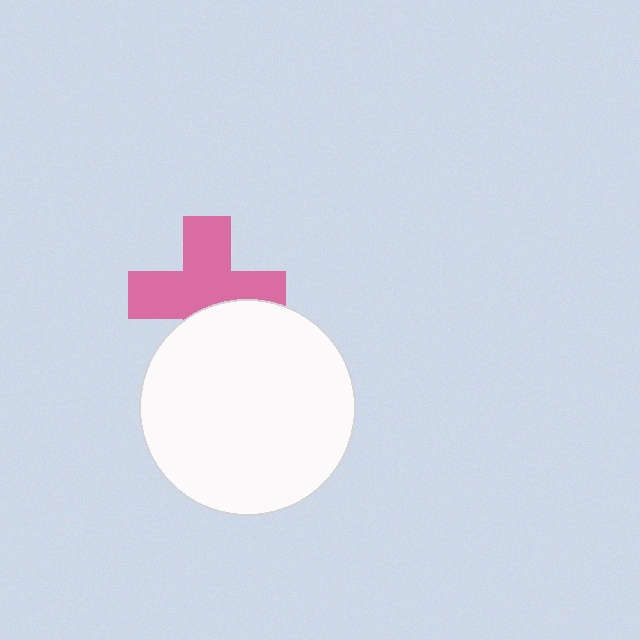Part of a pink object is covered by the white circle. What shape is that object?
It is a cross.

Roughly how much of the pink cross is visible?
Most of it is visible (roughly 68%).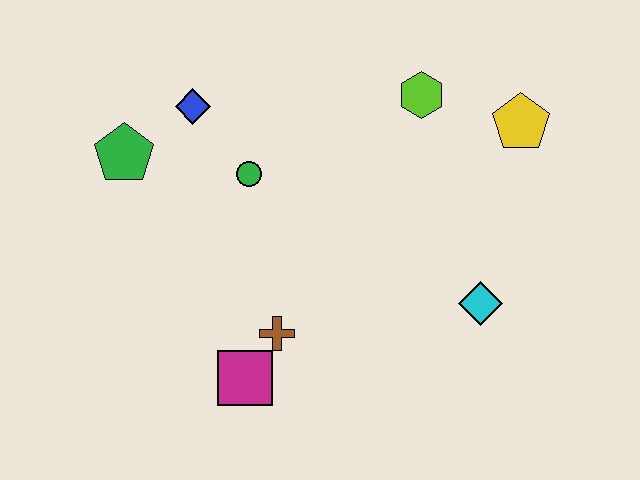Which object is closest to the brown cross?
The magenta square is closest to the brown cross.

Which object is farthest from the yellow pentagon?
The green pentagon is farthest from the yellow pentagon.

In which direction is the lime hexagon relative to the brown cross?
The lime hexagon is above the brown cross.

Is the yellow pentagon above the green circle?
Yes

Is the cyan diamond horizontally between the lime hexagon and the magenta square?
No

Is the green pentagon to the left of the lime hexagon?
Yes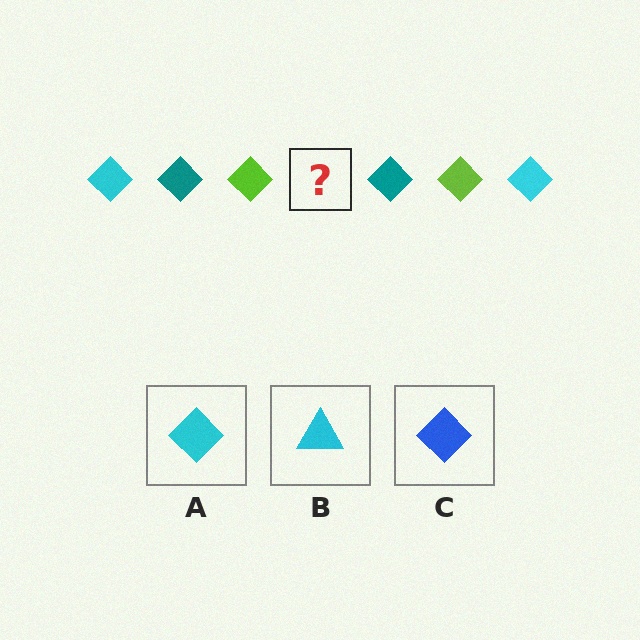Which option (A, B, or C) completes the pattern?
A.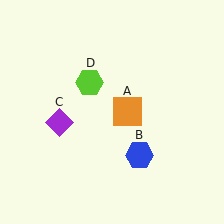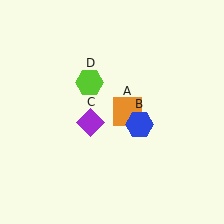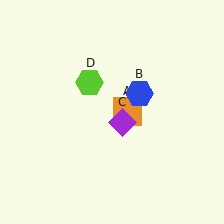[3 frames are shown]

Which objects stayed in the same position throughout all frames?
Orange square (object A) and lime hexagon (object D) remained stationary.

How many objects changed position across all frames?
2 objects changed position: blue hexagon (object B), purple diamond (object C).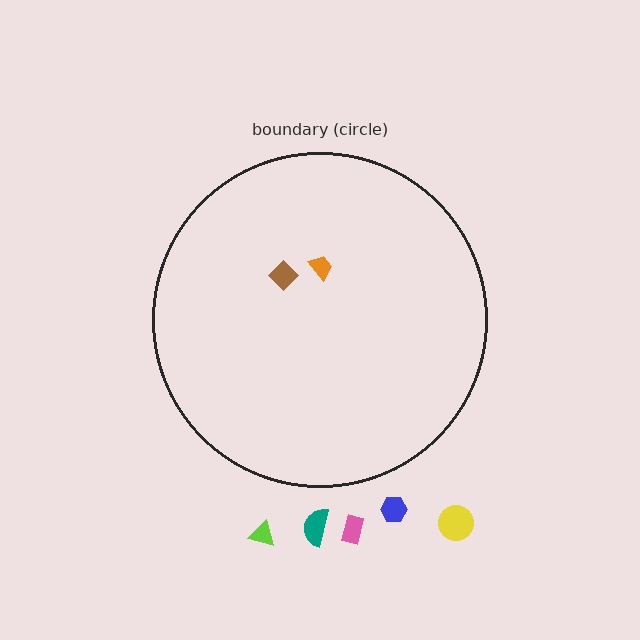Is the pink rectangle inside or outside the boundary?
Outside.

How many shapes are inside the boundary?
2 inside, 5 outside.